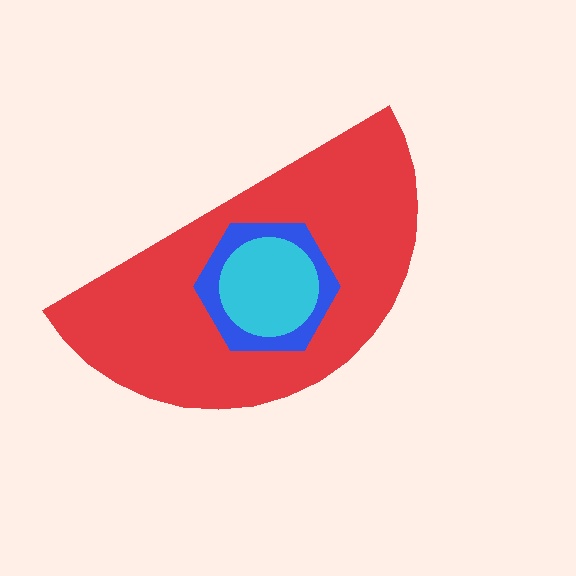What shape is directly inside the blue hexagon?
The cyan circle.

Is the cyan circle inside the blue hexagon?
Yes.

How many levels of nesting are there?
3.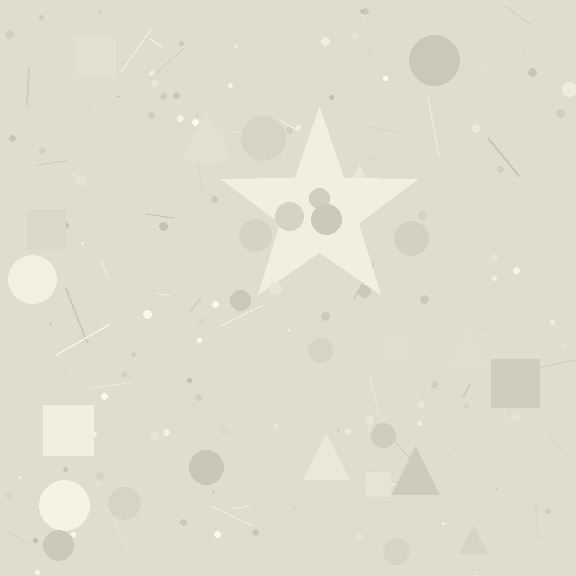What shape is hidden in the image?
A star is hidden in the image.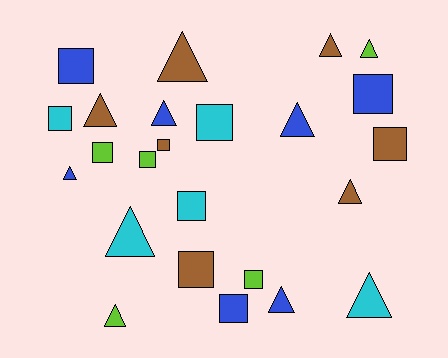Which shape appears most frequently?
Triangle, with 12 objects.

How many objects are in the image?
There are 24 objects.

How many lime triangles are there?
There are 2 lime triangles.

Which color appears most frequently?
Blue, with 7 objects.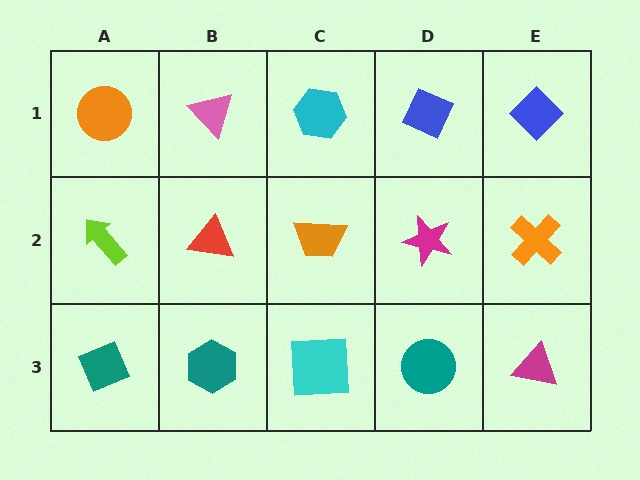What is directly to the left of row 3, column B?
A teal diamond.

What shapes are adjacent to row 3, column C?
An orange trapezoid (row 2, column C), a teal hexagon (row 3, column B), a teal circle (row 3, column D).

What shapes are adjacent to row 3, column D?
A magenta star (row 2, column D), a cyan square (row 3, column C), a magenta triangle (row 3, column E).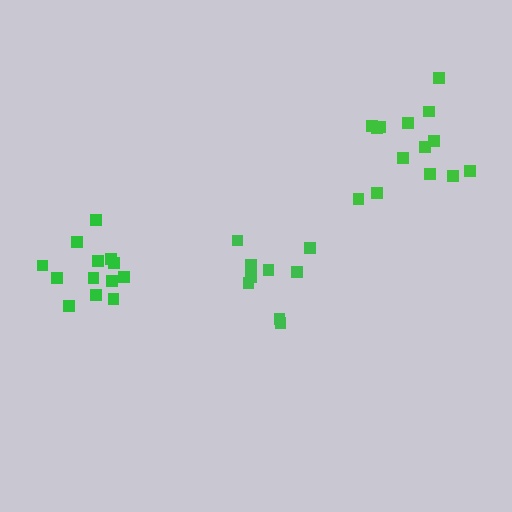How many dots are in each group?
Group 1: 9 dots, Group 2: 13 dots, Group 3: 14 dots (36 total).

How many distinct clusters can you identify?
There are 3 distinct clusters.